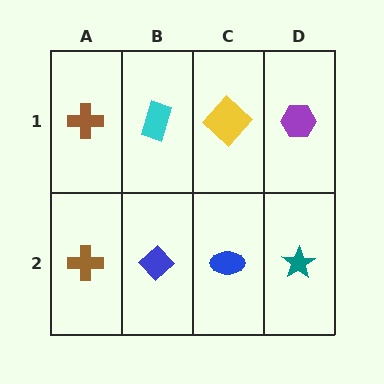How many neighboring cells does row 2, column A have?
2.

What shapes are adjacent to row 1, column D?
A teal star (row 2, column D), a yellow diamond (row 1, column C).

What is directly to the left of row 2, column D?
A blue ellipse.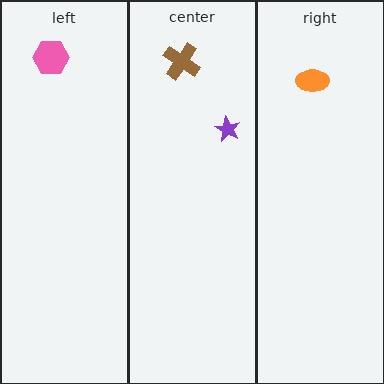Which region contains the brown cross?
The center region.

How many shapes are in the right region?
1.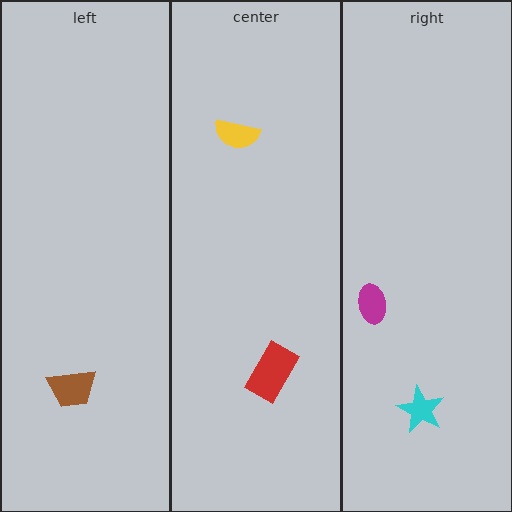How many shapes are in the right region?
2.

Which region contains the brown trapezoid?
The left region.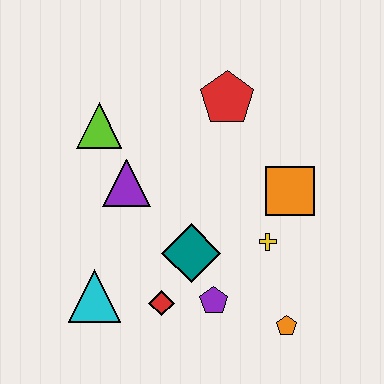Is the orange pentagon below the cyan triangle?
Yes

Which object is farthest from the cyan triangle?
The red pentagon is farthest from the cyan triangle.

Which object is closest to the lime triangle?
The purple triangle is closest to the lime triangle.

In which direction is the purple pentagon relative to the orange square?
The purple pentagon is below the orange square.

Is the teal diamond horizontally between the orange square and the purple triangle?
Yes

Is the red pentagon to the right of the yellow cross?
No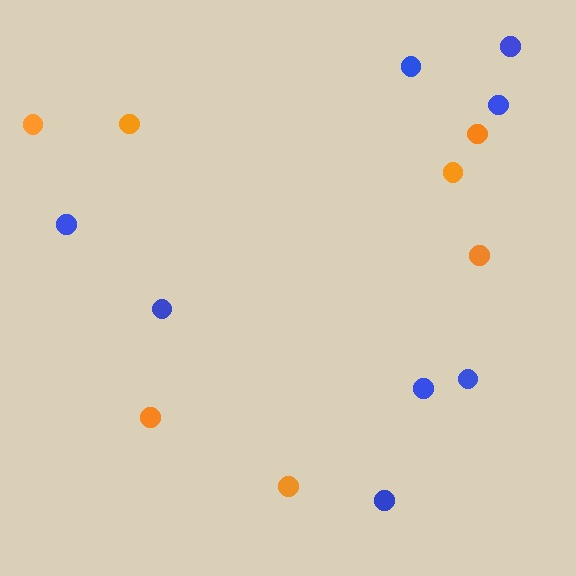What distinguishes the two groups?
There are 2 groups: one group of blue circles (8) and one group of orange circles (7).